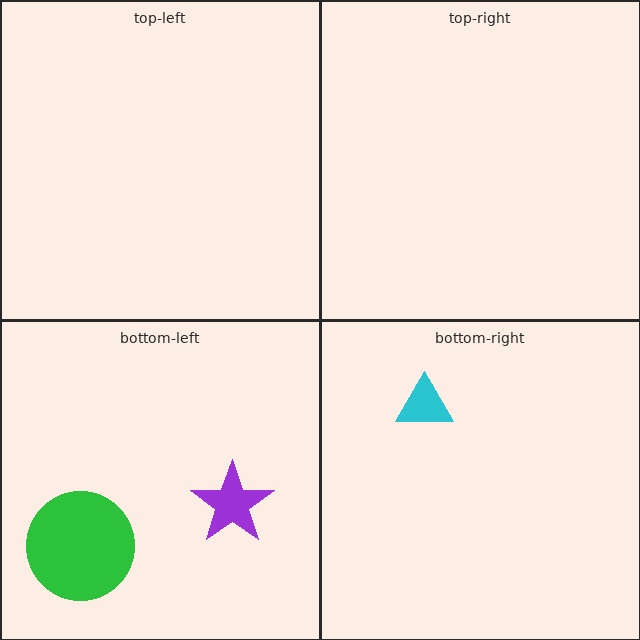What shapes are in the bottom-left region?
The purple star, the green circle.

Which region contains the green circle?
The bottom-left region.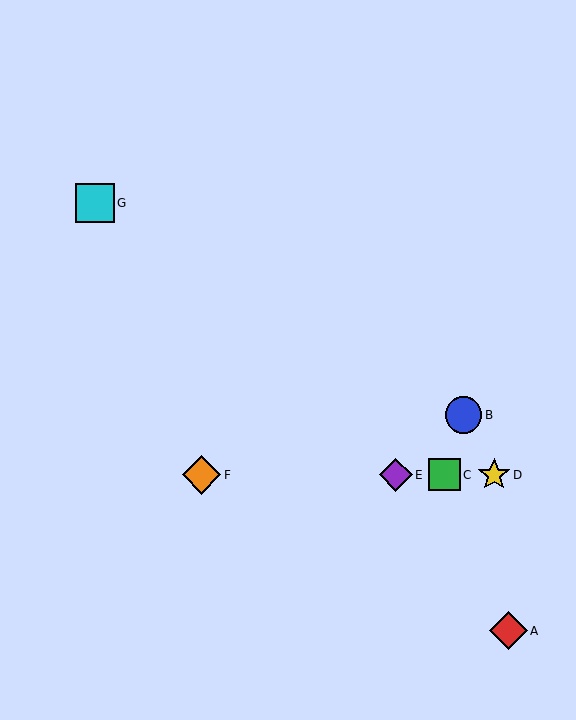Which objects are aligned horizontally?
Objects C, D, E, F are aligned horizontally.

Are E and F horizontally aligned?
Yes, both are at y≈475.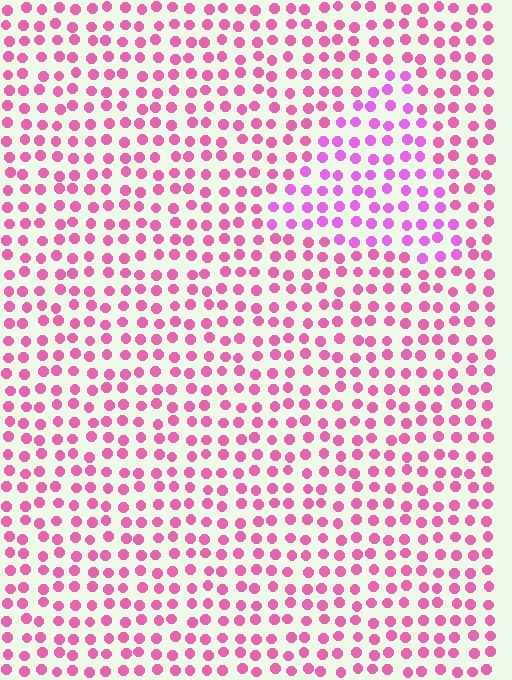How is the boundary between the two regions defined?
The boundary is defined purely by a slight shift in hue (about 26 degrees). Spacing, size, and orientation are identical on both sides.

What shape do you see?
I see a triangle.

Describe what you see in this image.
The image is filled with small pink elements in a uniform arrangement. A triangle-shaped region is visible where the elements are tinted to a slightly different hue, forming a subtle color boundary.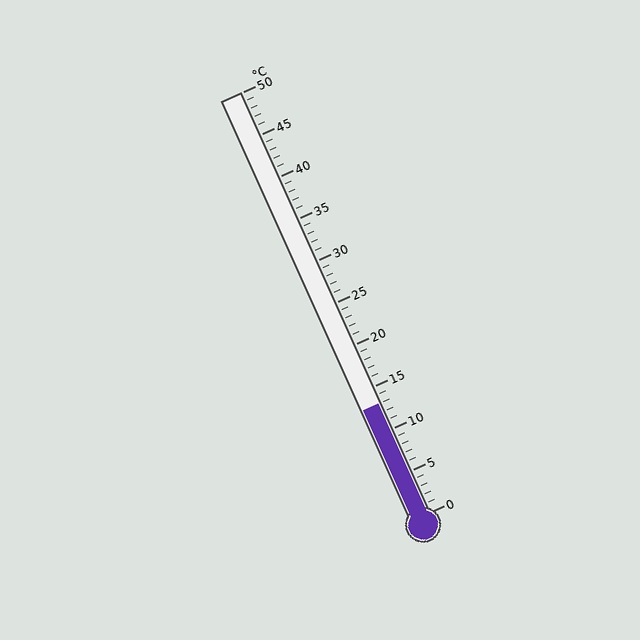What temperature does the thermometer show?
The thermometer shows approximately 13°C.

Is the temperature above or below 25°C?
The temperature is below 25°C.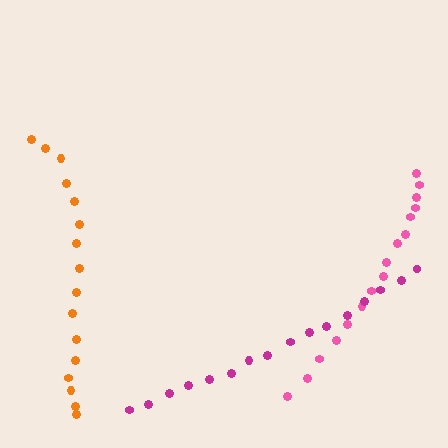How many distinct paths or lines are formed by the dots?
There are 3 distinct paths.